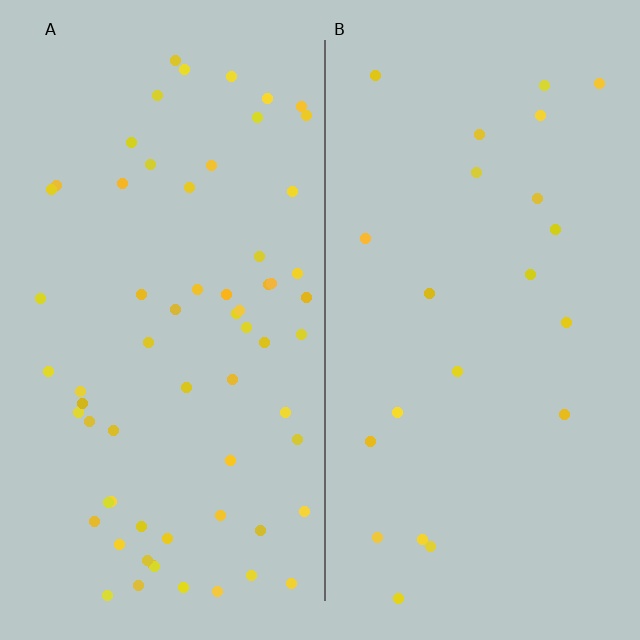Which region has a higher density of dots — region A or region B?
A (the left).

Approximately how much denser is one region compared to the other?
Approximately 3.0× — region A over region B.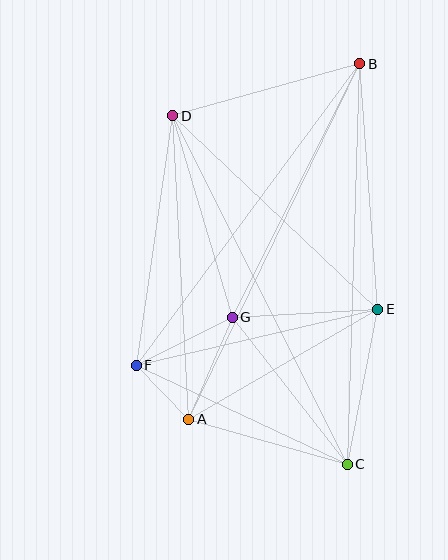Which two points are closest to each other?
Points A and F are closest to each other.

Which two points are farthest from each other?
Points B and C are farthest from each other.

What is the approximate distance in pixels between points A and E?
The distance between A and E is approximately 218 pixels.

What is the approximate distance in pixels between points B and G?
The distance between B and G is approximately 284 pixels.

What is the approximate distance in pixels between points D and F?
The distance between D and F is approximately 252 pixels.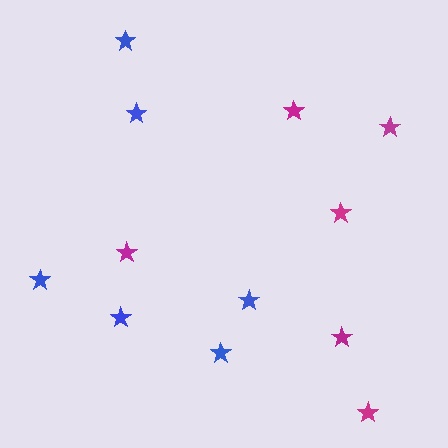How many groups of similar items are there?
There are 2 groups: one group of magenta stars (6) and one group of blue stars (6).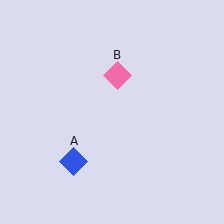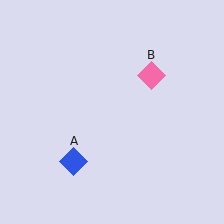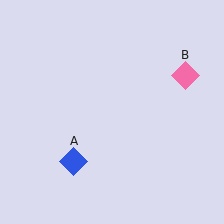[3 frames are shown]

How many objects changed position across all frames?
1 object changed position: pink diamond (object B).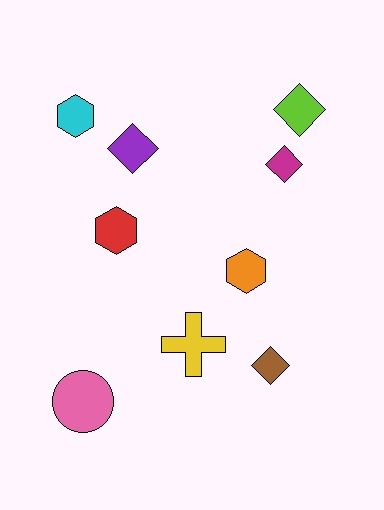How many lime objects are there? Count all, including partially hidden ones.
There is 1 lime object.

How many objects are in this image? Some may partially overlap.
There are 9 objects.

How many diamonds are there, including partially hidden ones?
There are 4 diamonds.